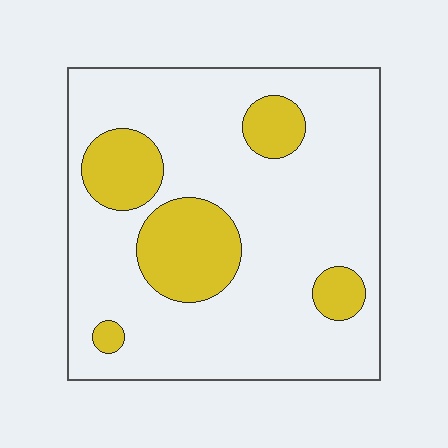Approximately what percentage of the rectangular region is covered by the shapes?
Approximately 20%.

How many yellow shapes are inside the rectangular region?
5.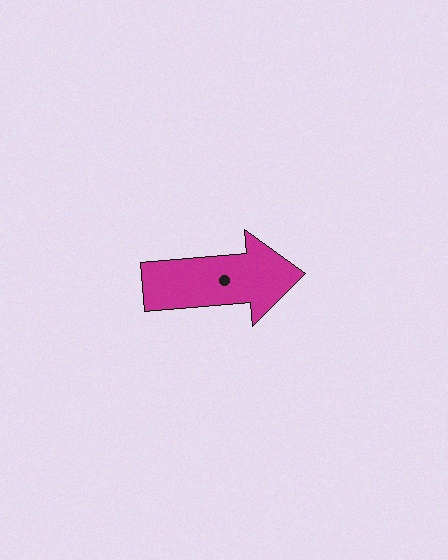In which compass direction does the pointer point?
East.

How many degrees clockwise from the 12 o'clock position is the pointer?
Approximately 85 degrees.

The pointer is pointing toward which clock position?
Roughly 3 o'clock.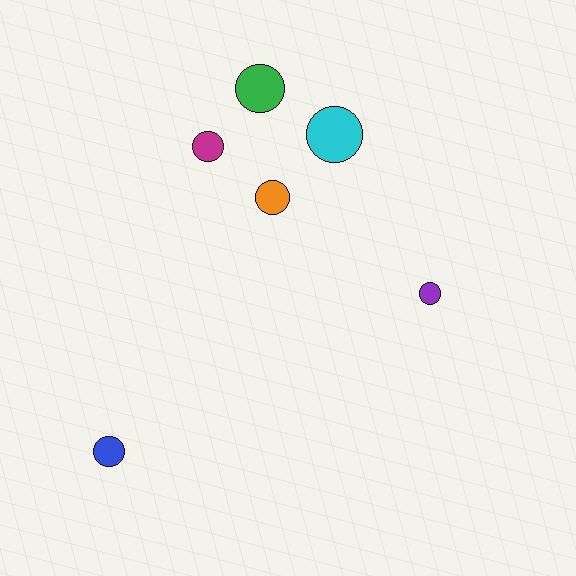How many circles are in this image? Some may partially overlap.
There are 6 circles.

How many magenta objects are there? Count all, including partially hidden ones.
There is 1 magenta object.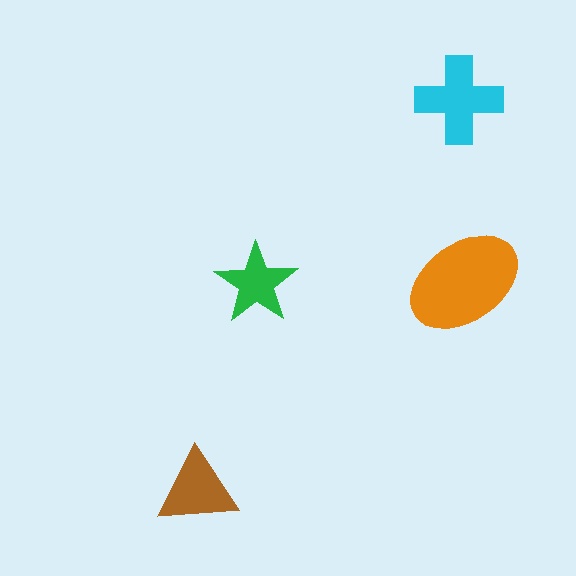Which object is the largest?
The orange ellipse.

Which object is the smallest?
The green star.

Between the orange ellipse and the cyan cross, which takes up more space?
The orange ellipse.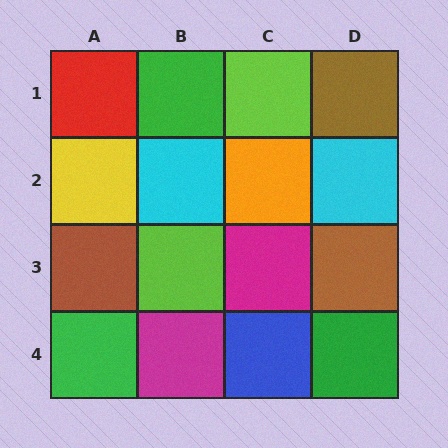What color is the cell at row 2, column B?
Cyan.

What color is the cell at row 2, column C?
Orange.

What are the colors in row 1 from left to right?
Red, green, lime, brown.